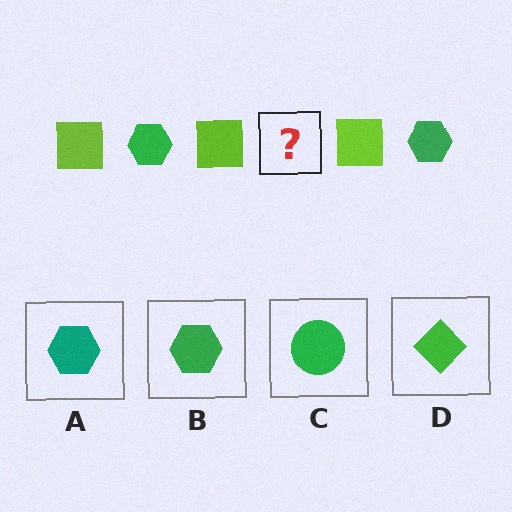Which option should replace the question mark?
Option B.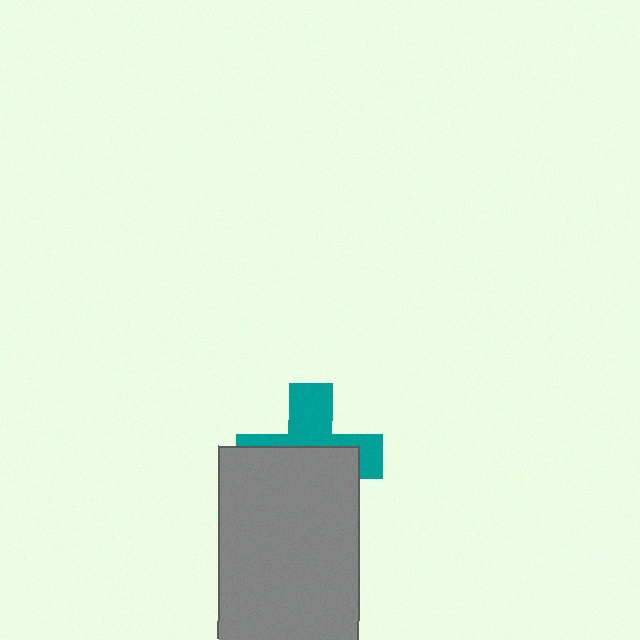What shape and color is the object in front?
The object in front is a gray rectangle.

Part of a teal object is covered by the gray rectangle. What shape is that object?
It is a cross.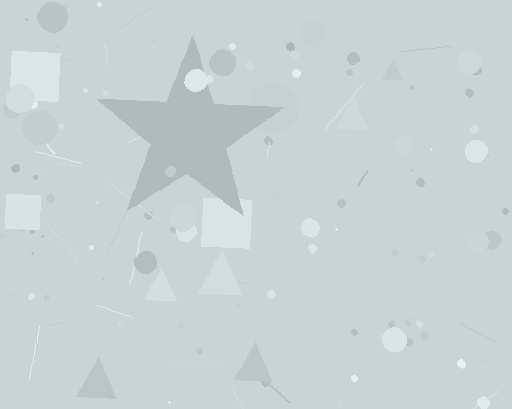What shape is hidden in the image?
A star is hidden in the image.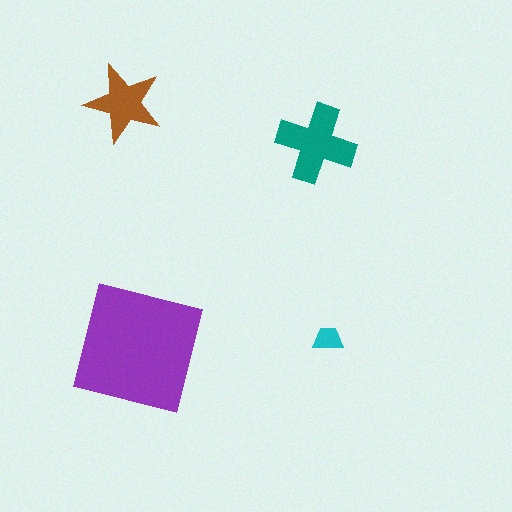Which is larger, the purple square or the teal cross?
The purple square.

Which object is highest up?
The brown star is topmost.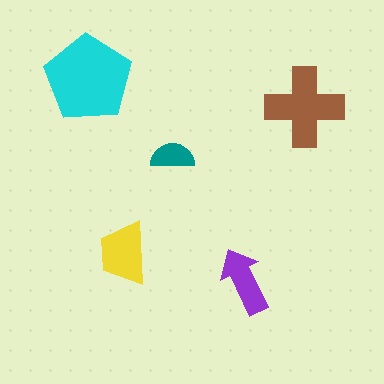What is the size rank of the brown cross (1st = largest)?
2nd.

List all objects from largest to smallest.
The cyan pentagon, the brown cross, the yellow trapezoid, the purple arrow, the teal semicircle.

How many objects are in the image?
There are 5 objects in the image.